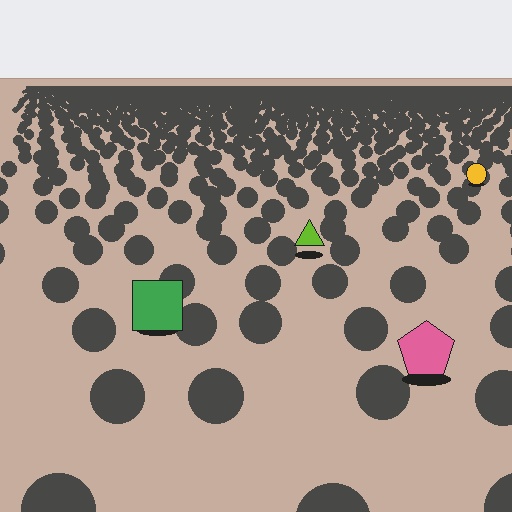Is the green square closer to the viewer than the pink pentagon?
No. The pink pentagon is closer — you can tell from the texture gradient: the ground texture is coarser near it.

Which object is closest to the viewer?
The pink pentagon is closest. The texture marks near it are larger and more spread out.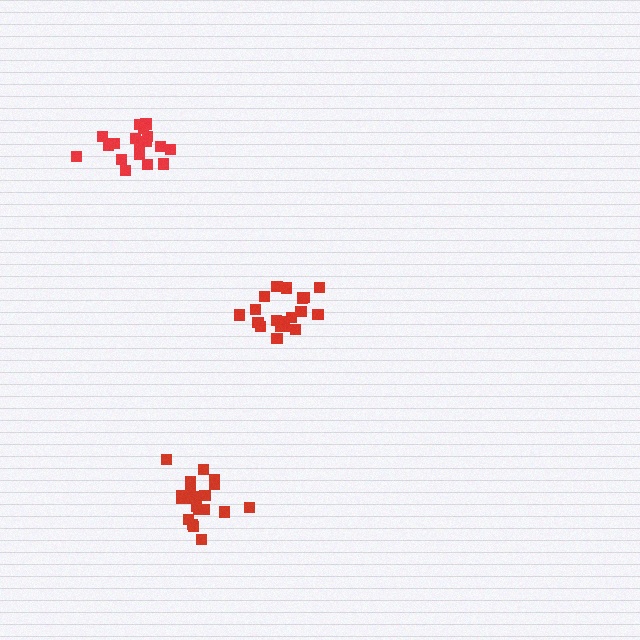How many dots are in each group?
Group 1: 20 dots, Group 2: 20 dots, Group 3: 19 dots (59 total).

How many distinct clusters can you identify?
There are 3 distinct clusters.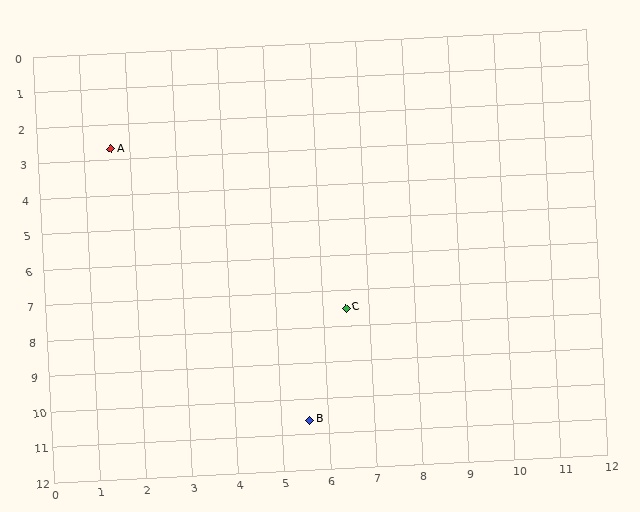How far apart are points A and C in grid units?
Points A and C are about 6.9 grid units apart.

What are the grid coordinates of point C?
Point C is at approximately (6.5, 7.5).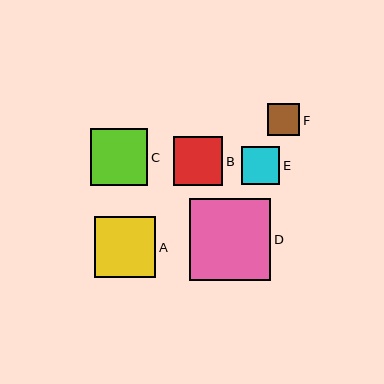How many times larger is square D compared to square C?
Square D is approximately 1.4 times the size of square C.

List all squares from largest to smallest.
From largest to smallest: D, A, C, B, E, F.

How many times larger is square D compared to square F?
Square D is approximately 2.5 times the size of square F.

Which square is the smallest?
Square F is the smallest with a size of approximately 33 pixels.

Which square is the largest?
Square D is the largest with a size of approximately 82 pixels.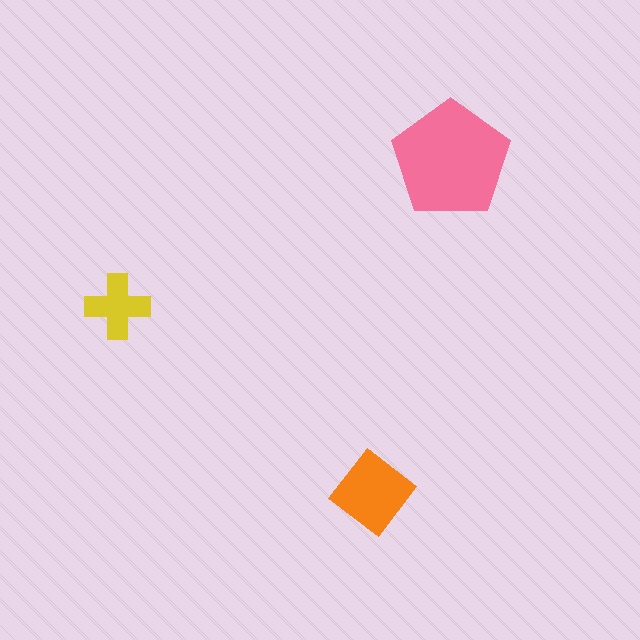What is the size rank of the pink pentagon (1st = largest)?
1st.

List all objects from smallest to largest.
The yellow cross, the orange diamond, the pink pentagon.